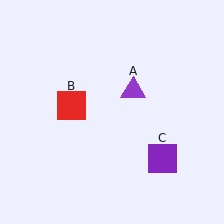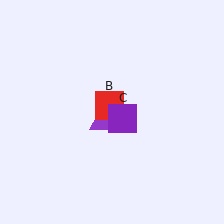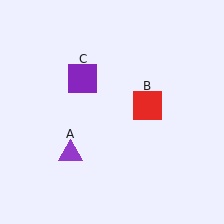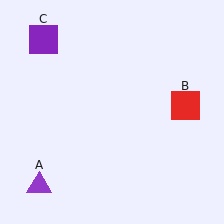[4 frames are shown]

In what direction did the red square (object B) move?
The red square (object B) moved right.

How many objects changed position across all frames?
3 objects changed position: purple triangle (object A), red square (object B), purple square (object C).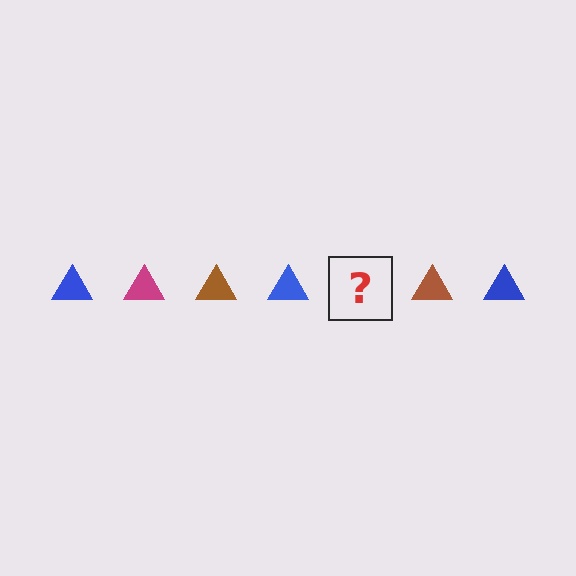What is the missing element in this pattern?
The missing element is a magenta triangle.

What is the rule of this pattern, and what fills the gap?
The rule is that the pattern cycles through blue, magenta, brown triangles. The gap should be filled with a magenta triangle.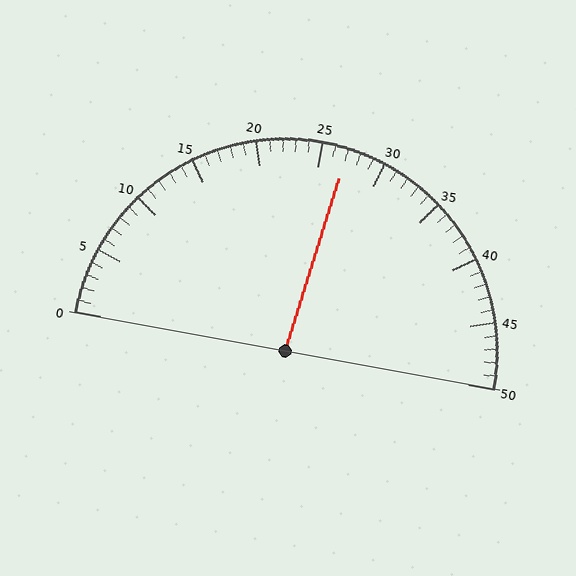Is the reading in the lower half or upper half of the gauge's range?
The reading is in the upper half of the range (0 to 50).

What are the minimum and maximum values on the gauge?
The gauge ranges from 0 to 50.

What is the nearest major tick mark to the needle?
The nearest major tick mark is 25.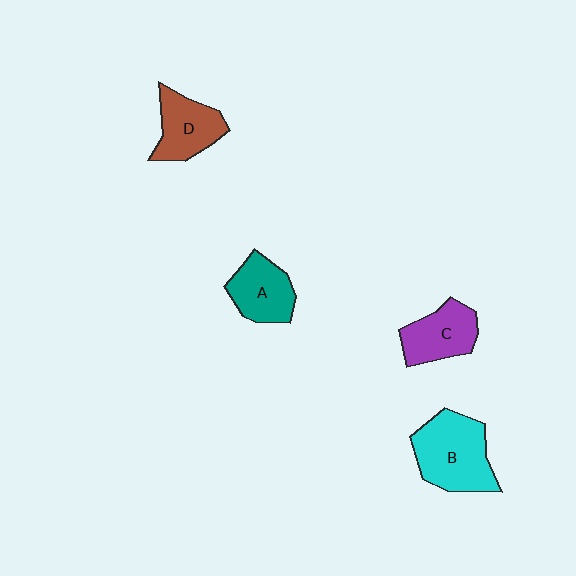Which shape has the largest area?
Shape B (cyan).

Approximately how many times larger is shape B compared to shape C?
Approximately 1.5 times.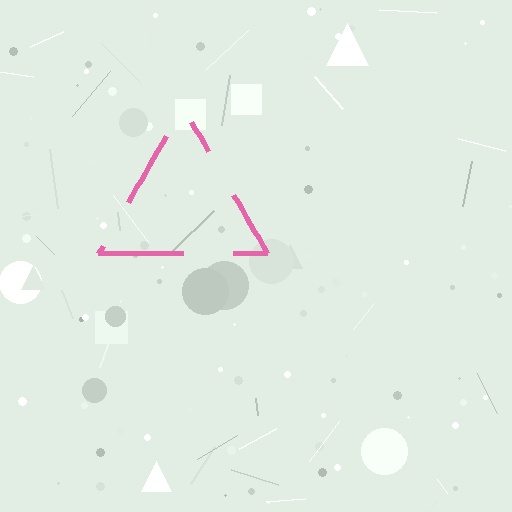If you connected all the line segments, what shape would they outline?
They would outline a triangle.